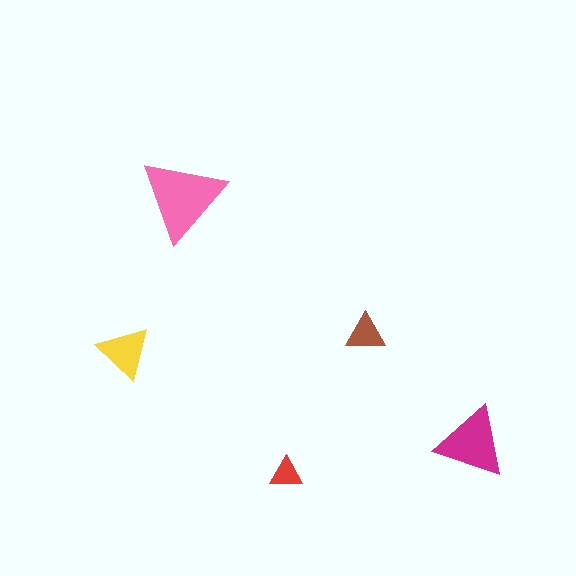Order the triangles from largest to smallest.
the pink one, the magenta one, the yellow one, the brown one, the red one.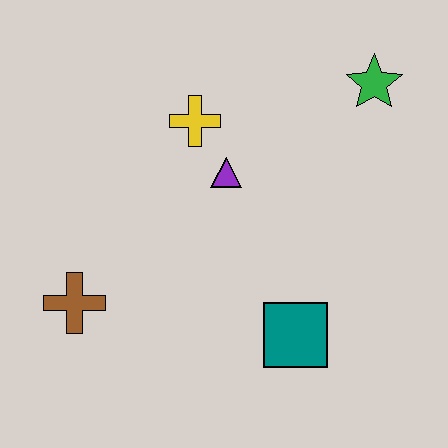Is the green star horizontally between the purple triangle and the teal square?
No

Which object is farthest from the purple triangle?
The brown cross is farthest from the purple triangle.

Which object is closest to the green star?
The purple triangle is closest to the green star.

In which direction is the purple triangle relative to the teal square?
The purple triangle is above the teal square.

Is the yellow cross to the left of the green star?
Yes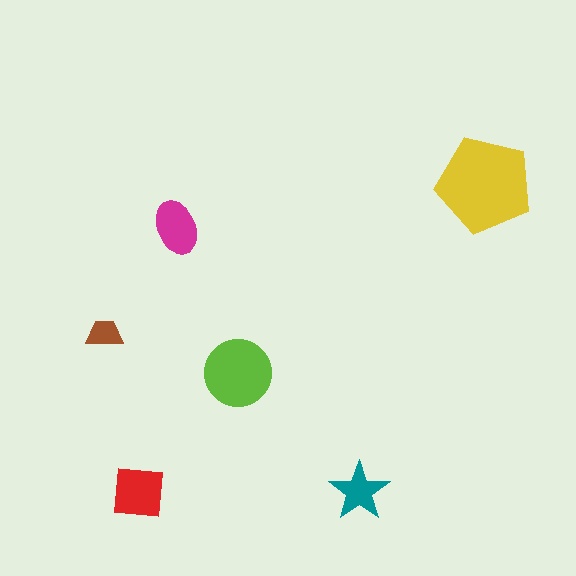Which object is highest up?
The yellow pentagon is topmost.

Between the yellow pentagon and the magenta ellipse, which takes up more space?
The yellow pentagon.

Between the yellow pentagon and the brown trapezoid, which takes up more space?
The yellow pentagon.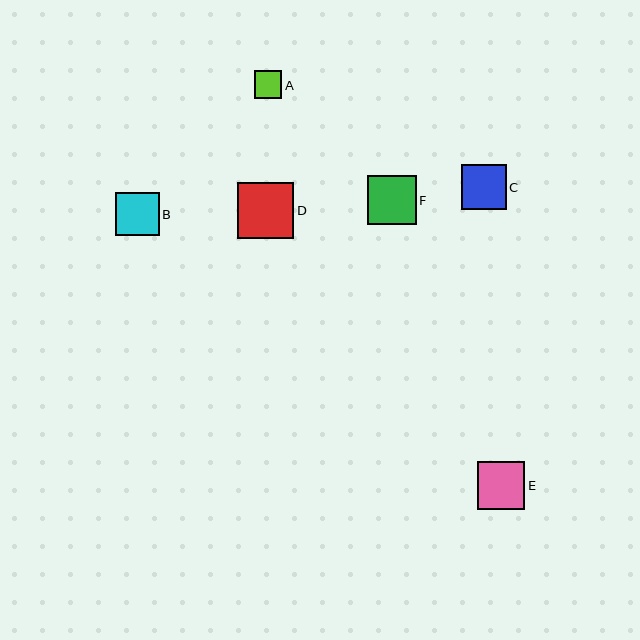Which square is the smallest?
Square A is the smallest with a size of approximately 27 pixels.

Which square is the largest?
Square D is the largest with a size of approximately 56 pixels.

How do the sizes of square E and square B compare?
Square E and square B are approximately the same size.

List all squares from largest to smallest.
From largest to smallest: D, F, E, C, B, A.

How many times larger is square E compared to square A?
Square E is approximately 1.7 times the size of square A.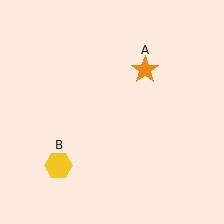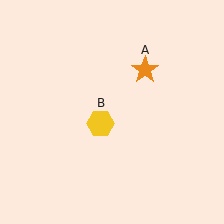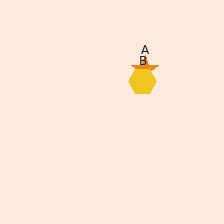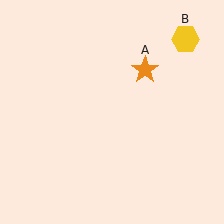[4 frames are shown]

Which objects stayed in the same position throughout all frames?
Orange star (object A) remained stationary.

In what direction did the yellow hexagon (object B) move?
The yellow hexagon (object B) moved up and to the right.